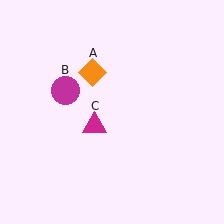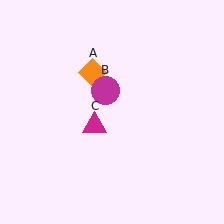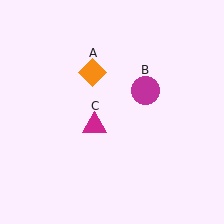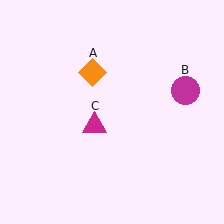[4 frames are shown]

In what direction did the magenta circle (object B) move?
The magenta circle (object B) moved right.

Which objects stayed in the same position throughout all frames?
Orange diamond (object A) and magenta triangle (object C) remained stationary.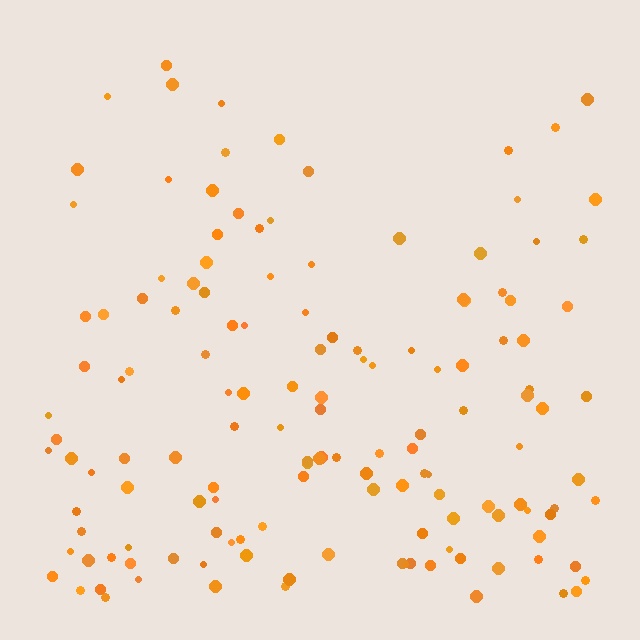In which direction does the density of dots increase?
From top to bottom, with the bottom side densest.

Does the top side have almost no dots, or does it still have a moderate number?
Still a moderate number, just noticeably fewer than the bottom.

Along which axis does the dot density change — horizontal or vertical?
Vertical.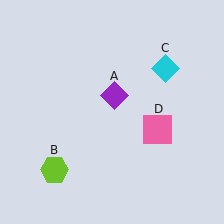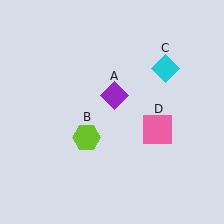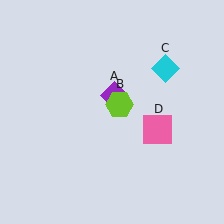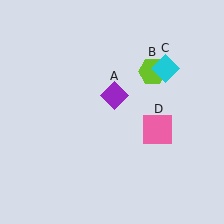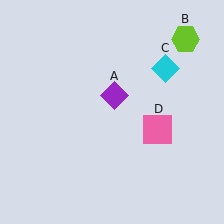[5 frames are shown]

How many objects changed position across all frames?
1 object changed position: lime hexagon (object B).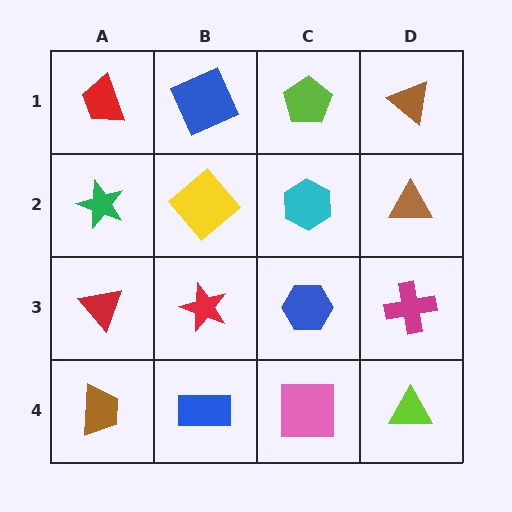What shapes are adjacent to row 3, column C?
A cyan hexagon (row 2, column C), a pink square (row 4, column C), a red star (row 3, column B), a magenta cross (row 3, column D).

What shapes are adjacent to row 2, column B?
A blue square (row 1, column B), a red star (row 3, column B), a green star (row 2, column A), a cyan hexagon (row 2, column C).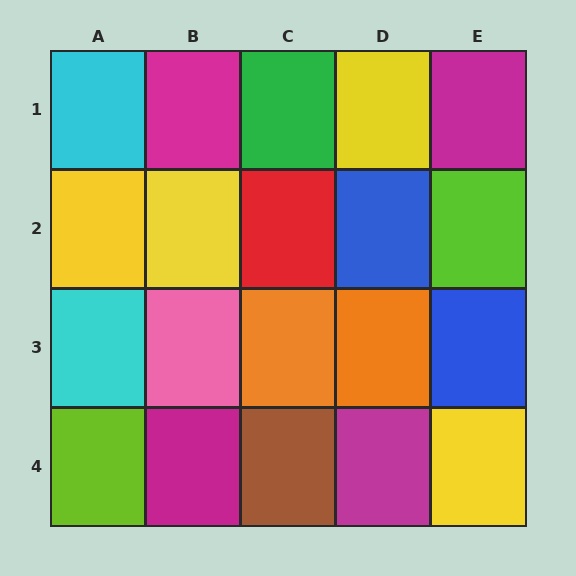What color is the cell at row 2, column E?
Lime.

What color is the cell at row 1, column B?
Magenta.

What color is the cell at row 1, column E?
Magenta.